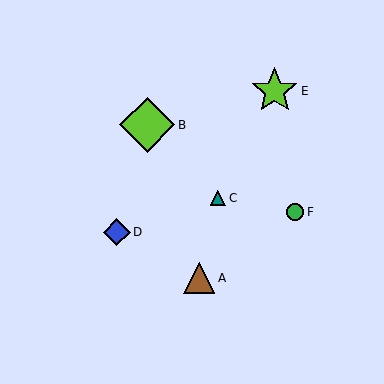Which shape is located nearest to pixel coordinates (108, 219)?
The blue diamond (labeled D) at (117, 232) is nearest to that location.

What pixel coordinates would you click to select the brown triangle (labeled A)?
Click at (199, 278) to select the brown triangle A.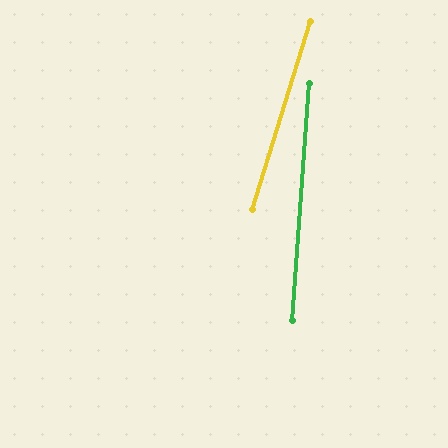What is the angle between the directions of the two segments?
Approximately 13 degrees.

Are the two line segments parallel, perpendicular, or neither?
Neither parallel nor perpendicular — they differ by about 13°.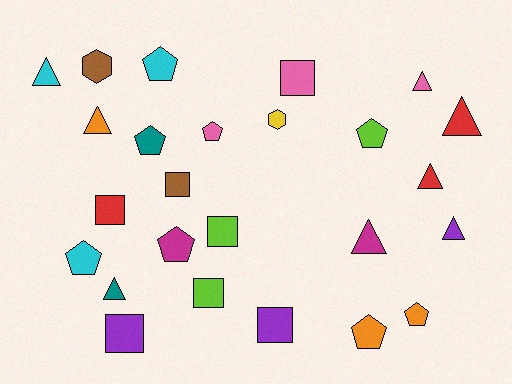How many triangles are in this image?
There are 8 triangles.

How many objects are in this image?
There are 25 objects.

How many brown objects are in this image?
There are 2 brown objects.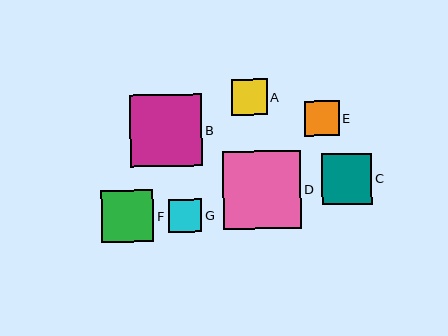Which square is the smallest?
Square G is the smallest with a size of approximately 33 pixels.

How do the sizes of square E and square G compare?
Square E and square G are approximately the same size.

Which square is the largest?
Square D is the largest with a size of approximately 78 pixels.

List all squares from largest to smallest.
From largest to smallest: D, B, F, C, A, E, G.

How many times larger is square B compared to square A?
Square B is approximately 2.0 times the size of square A.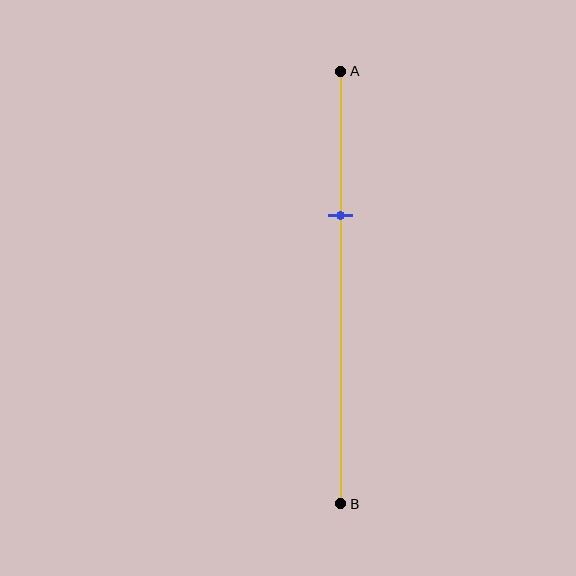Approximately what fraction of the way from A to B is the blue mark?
The blue mark is approximately 35% of the way from A to B.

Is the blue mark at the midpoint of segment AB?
No, the mark is at about 35% from A, not at the 50% midpoint.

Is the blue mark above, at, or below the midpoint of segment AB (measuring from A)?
The blue mark is above the midpoint of segment AB.